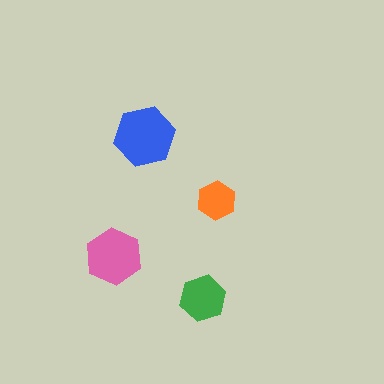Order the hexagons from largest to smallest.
the blue one, the pink one, the green one, the orange one.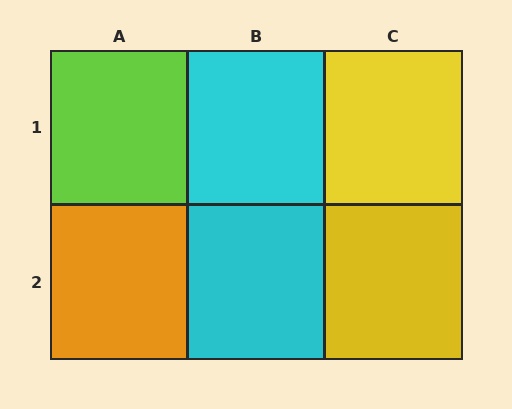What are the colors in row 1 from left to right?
Lime, cyan, yellow.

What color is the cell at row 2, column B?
Cyan.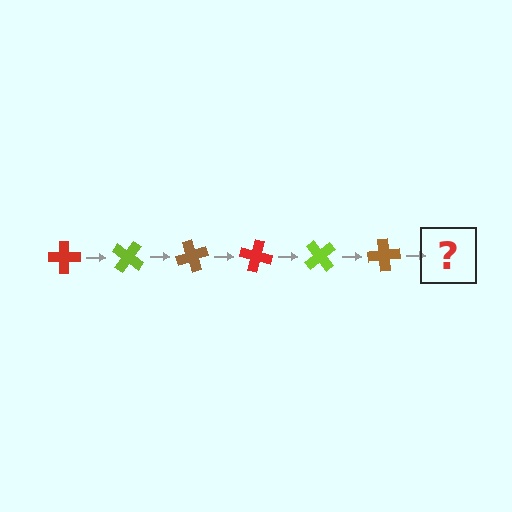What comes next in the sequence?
The next element should be a red cross, rotated 210 degrees from the start.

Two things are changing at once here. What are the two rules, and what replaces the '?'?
The two rules are that it rotates 35 degrees each step and the color cycles through red, lime, and brown. The '?' should be a red cross, rotated 210 degrees from the start.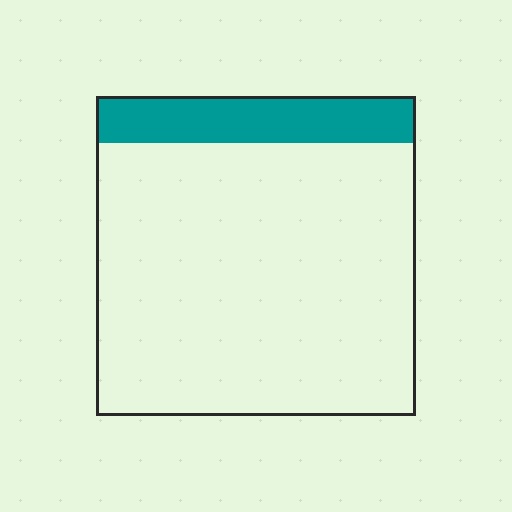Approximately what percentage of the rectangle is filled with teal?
Approximately 15%.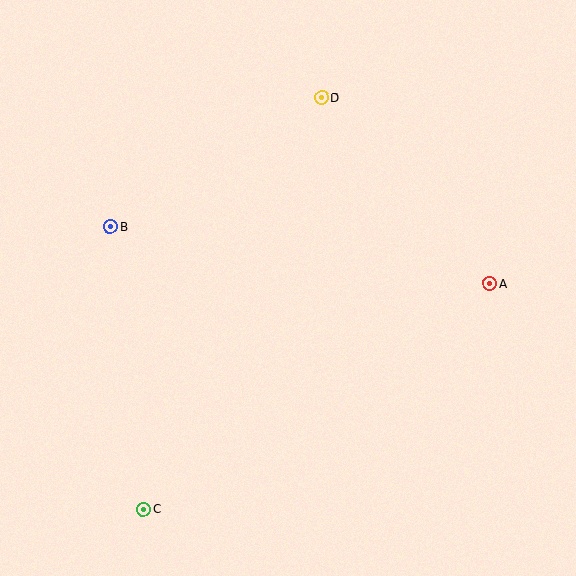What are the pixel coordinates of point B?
Point B is at (110, 227).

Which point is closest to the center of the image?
Point B at (110, 227) is closest to the center.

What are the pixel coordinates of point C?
Point C is at (143, 509).